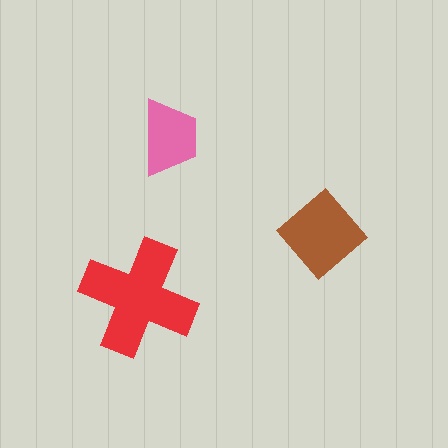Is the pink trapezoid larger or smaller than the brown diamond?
Smaller.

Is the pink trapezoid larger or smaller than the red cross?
Smaller.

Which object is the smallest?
The pink trapezoid.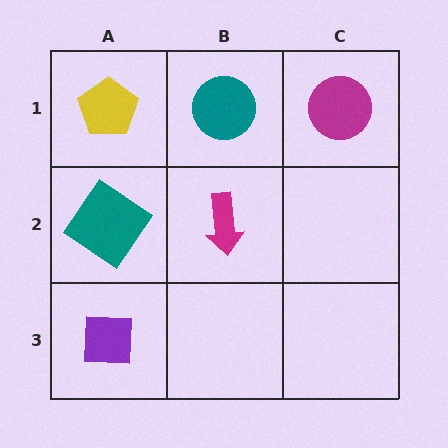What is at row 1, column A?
A yellow pentagon.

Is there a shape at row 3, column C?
No, that cell is empty.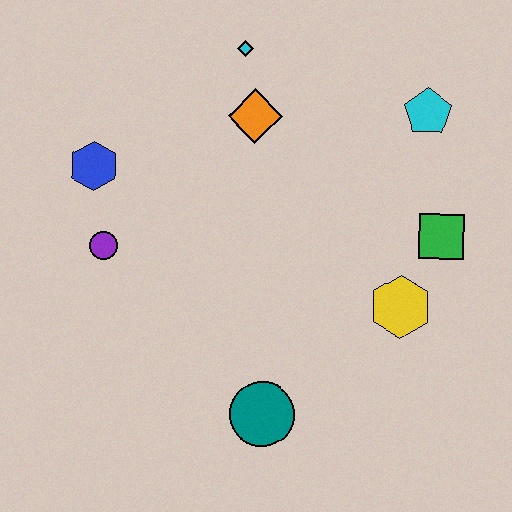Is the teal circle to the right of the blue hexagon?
Yes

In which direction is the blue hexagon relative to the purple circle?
The blue hexagon is above the purple circle.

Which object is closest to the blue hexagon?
The purple circle is closest to the blue hexagon.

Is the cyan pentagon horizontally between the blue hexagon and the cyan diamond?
No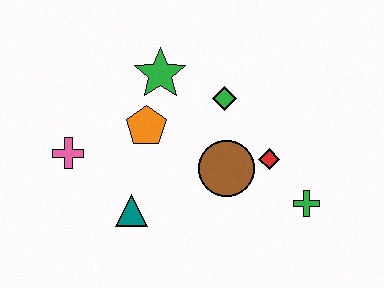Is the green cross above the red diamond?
No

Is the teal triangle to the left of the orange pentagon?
Yes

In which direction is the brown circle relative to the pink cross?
The brown circle is to the right of the pink cross.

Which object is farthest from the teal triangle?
The green cross is farthest from the teal triangle.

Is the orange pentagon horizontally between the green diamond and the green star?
No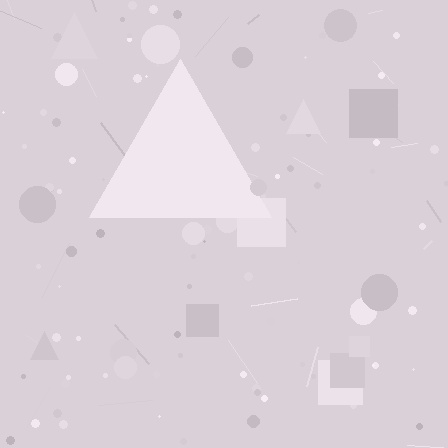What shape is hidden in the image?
A triangle is hidden in the image.